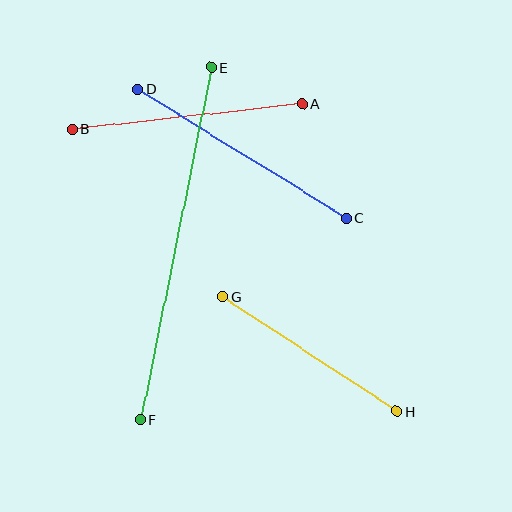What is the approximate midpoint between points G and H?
The midpoint is at approximately (310, 354) pixels.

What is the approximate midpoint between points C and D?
The midpoint is at approximately (242, 153) pixels.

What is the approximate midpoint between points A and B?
The midpoint is at approximately (187, 117) pixels.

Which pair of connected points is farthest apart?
Points E and F are farthest apart.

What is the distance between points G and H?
The distance is approximately 209 pixels.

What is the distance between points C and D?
The distance is approximately 246 pixels.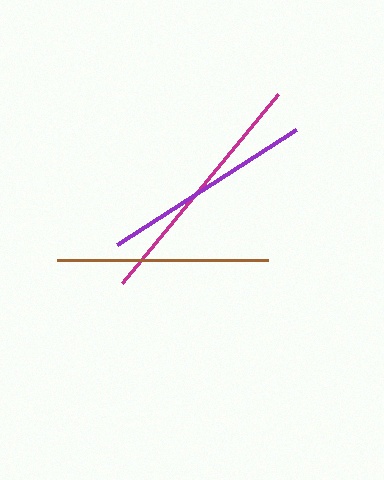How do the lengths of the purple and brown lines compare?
The purple and brown lines are approximately the same length.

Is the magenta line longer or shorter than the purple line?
The magenta line is longer than the purple line.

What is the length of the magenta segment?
The magenta segment is approximately 245 pixels long.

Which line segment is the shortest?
The brown line is the shortest at approximately 211 pixels.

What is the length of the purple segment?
The purple segment is approximately 213 pixels long.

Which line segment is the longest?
The magenta line is the longest at approximately 245 pixels.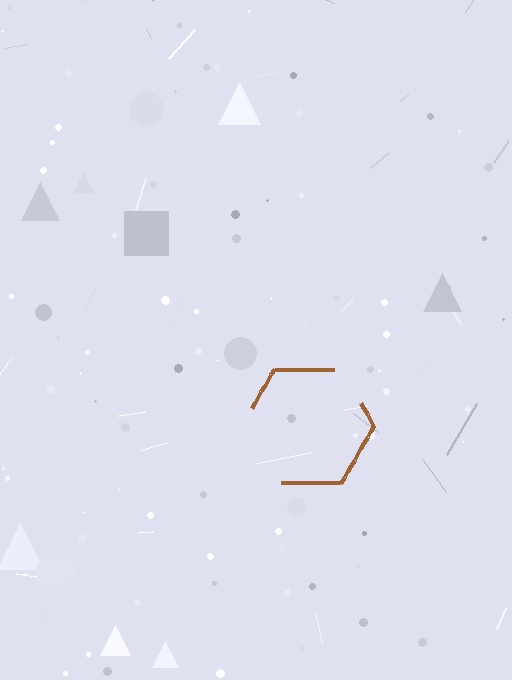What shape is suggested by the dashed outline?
The dashed outline suggests a hexagon.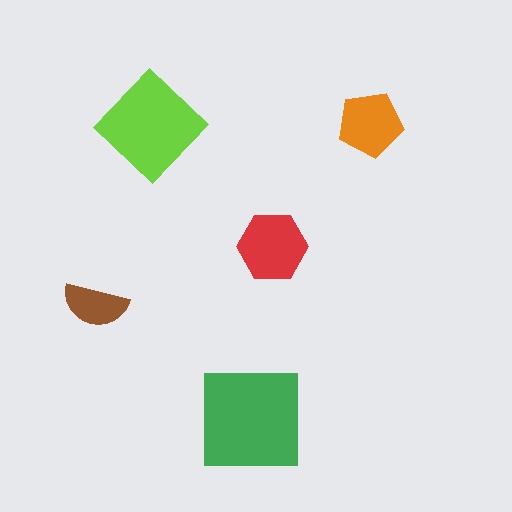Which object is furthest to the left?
The brown semicircle is leftmost.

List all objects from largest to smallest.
The green square, the lime diamond, the red hexagon, the orange pentagon, the brown semicircle.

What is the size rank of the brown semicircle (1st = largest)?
5th.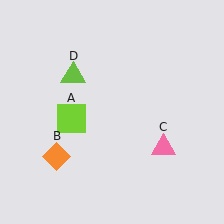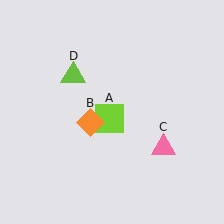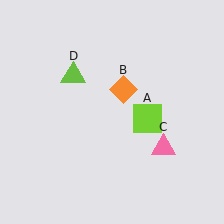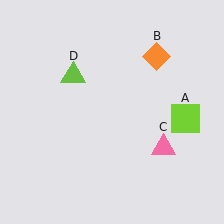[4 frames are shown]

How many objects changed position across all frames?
2 objects changed position: lime square (object A), orange diamond (object B).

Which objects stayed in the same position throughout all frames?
Pink triangle (object C) and lime triangle (object D) remained stationary.